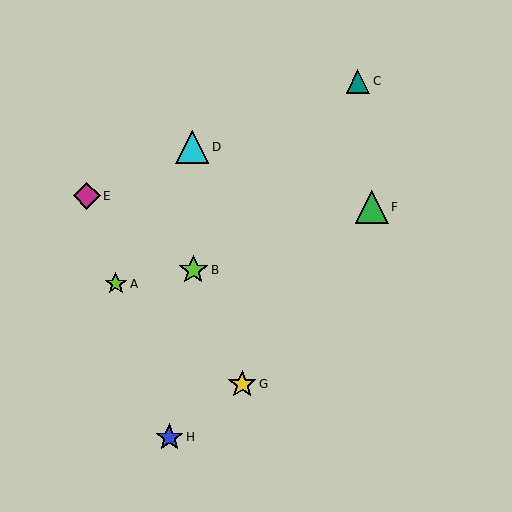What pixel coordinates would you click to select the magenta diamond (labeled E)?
Click at (87, 196) to select the magenta diamond E.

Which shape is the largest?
The green triangle (labeled F) is the largest.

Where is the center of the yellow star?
The center of the yellow star is at (242, 384).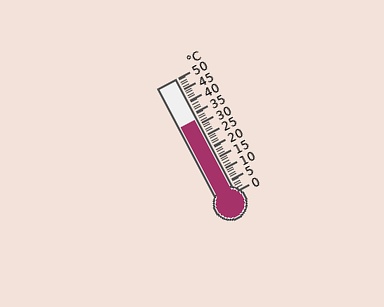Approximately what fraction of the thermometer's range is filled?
The thermometer is filled to approximately 65% of its range.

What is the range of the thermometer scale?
The thermometer scale ranges from 0°C to 50°C.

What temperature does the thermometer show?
The thermometer shows approximately 32°C.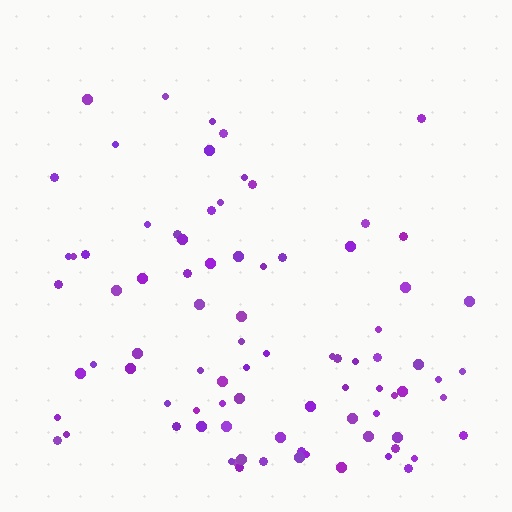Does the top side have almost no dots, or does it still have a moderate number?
Still a moderate number, just noticeably fewer than the bottom.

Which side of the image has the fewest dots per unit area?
The top.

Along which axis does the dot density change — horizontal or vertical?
Vertical.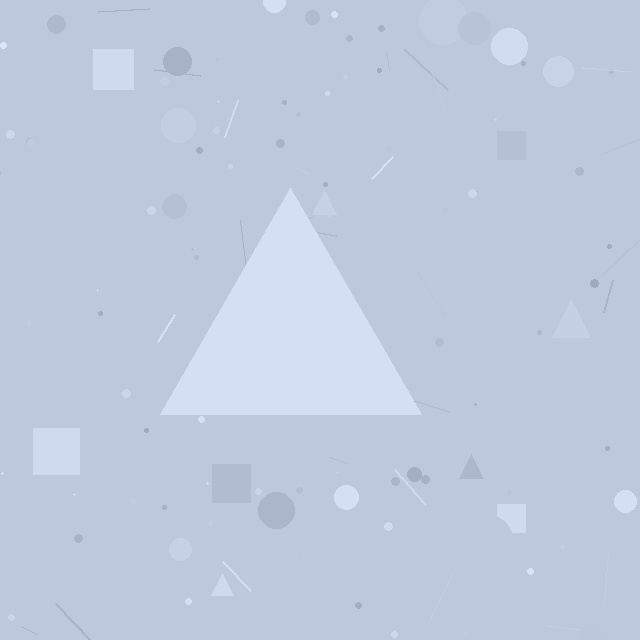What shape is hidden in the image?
A triangle is hidden in the image.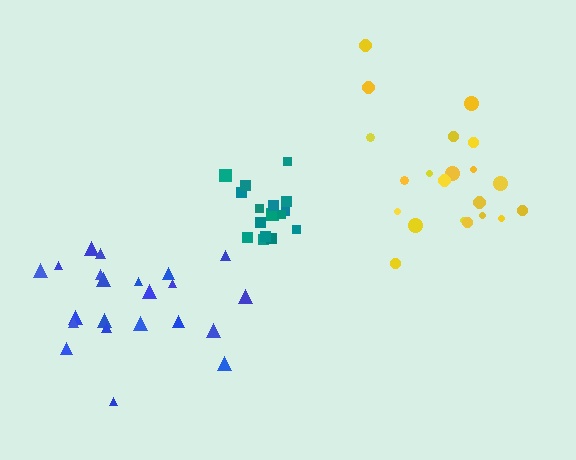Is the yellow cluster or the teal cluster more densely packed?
Teal.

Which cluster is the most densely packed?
Teal.